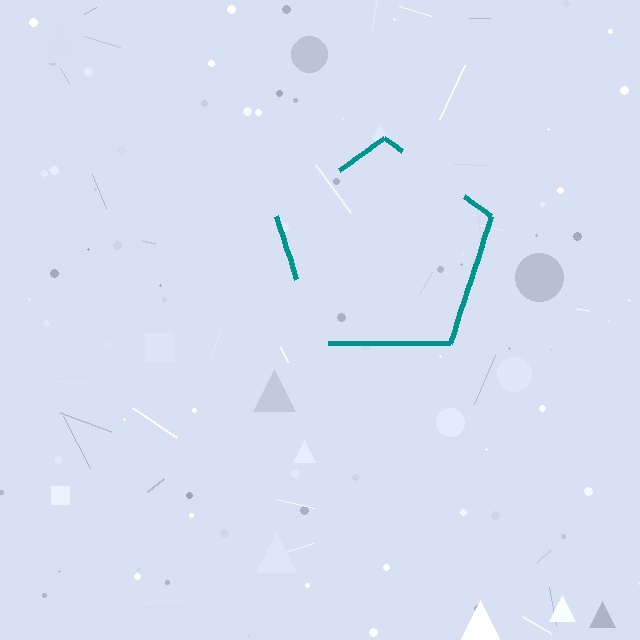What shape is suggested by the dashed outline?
The dashed outline suggests a pentagon.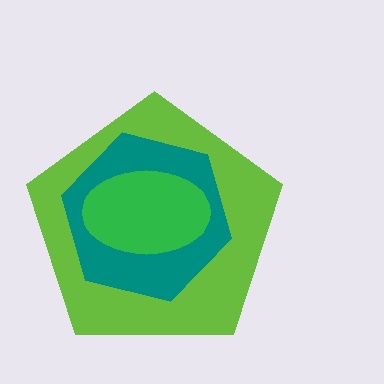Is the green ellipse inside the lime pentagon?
Yes.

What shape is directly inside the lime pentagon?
The teal hexagon.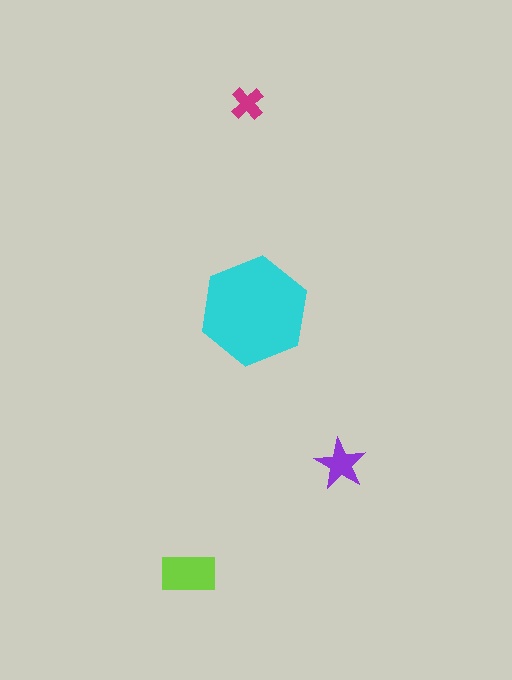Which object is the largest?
The cyan hexagon.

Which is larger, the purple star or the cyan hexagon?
The cyan hexagon.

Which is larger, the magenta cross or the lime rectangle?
The lime rectangle.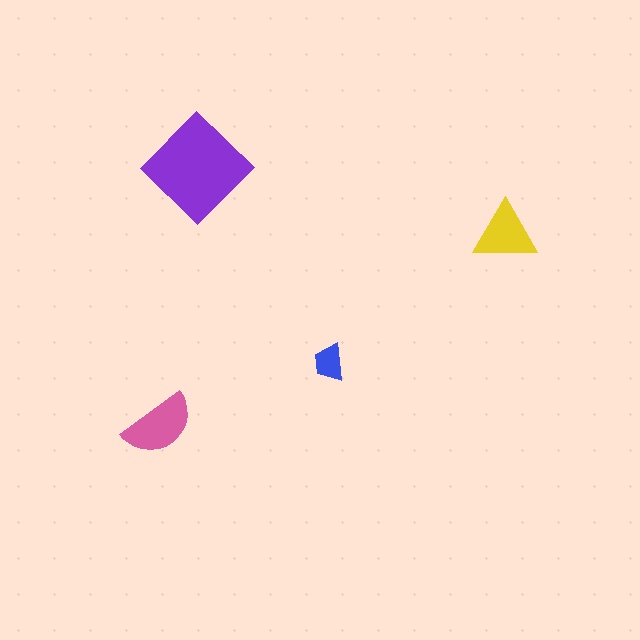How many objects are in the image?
There are 4 objects in the image.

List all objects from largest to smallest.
The purple diamond, the pink semicircle, the yellow triangle, the blue trapezoid.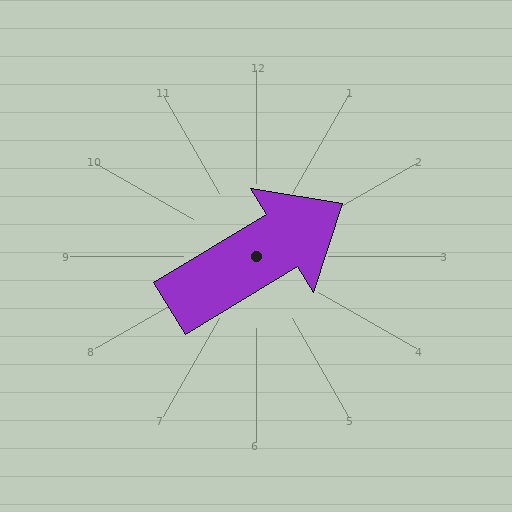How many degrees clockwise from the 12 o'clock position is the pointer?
Approximately 59 degrees.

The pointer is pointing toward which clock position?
Roughly 2 o'clock.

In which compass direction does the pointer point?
Northeast.